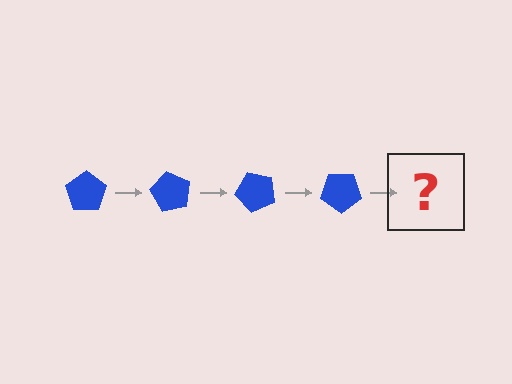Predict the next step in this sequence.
The next step is a blue pentagon rotated 240 degrees.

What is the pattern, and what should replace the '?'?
The pattern is that the pentagon rotates 60 degrees each step. The '?' should be a blue pentagon rotated 240 degrees.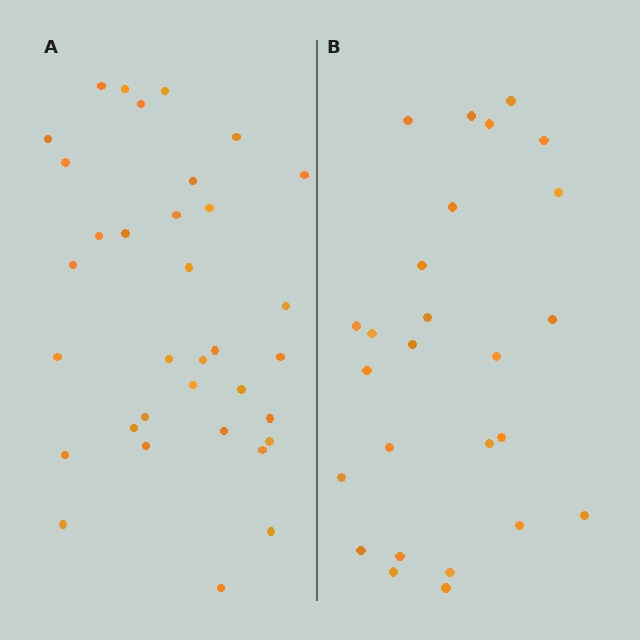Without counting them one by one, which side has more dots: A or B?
Region A (the left region) has more dots.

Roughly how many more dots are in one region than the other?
Region A has roughly 8 or so more dots than region B.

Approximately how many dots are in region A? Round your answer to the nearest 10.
About 30 dots. (The exact count is 34, which rounds to 30.)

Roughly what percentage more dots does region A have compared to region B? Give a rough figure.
About 30% more.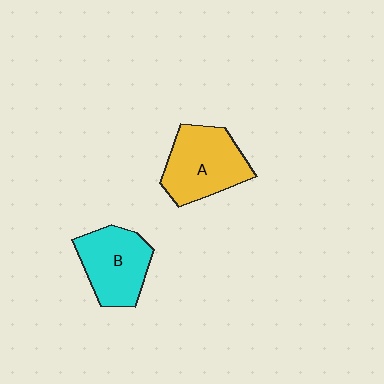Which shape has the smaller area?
Shape B (cyan).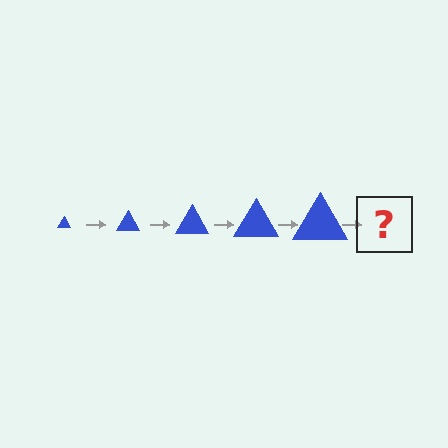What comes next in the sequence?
The next element should be a blue triangle, larger than the previous one.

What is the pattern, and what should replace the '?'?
The pattern is that the triangle gets progressively larger each step. The '?' should be a blue triangle, larger than the previous one.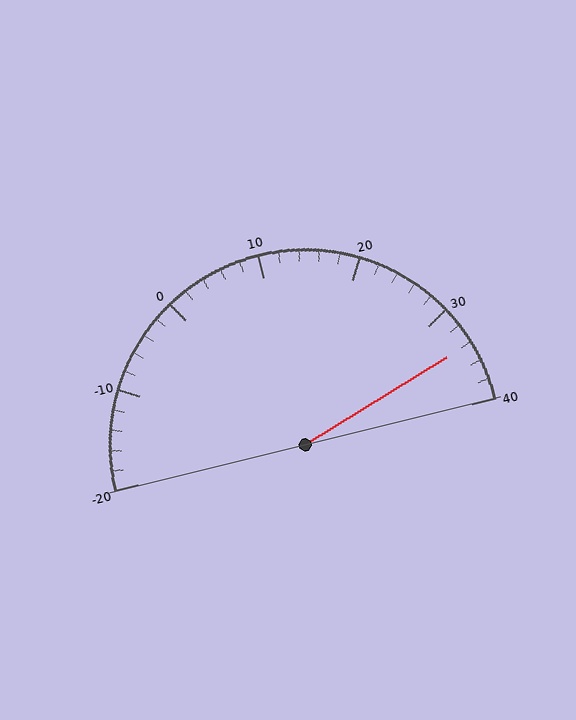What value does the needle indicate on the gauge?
The needle indicates approximately 34.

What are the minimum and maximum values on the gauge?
The gauge ranges from -20 to 40.